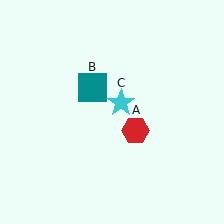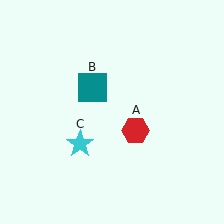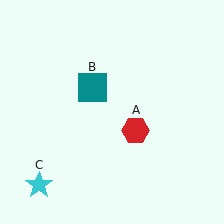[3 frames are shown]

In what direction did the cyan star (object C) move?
The cyan star (object C) moved down and to the left.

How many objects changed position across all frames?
1 object changed position: cyan star (object C).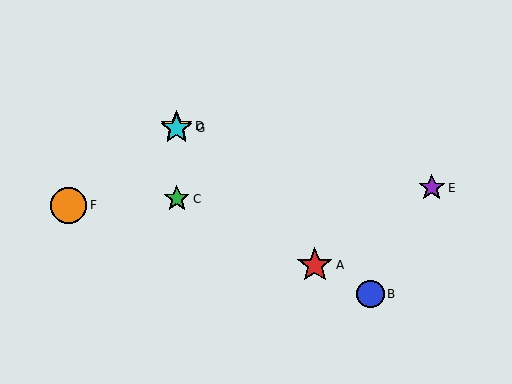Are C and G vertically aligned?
Yes, both are at x≈177.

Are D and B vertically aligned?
No, D is at x≈177 and B is at x≈370.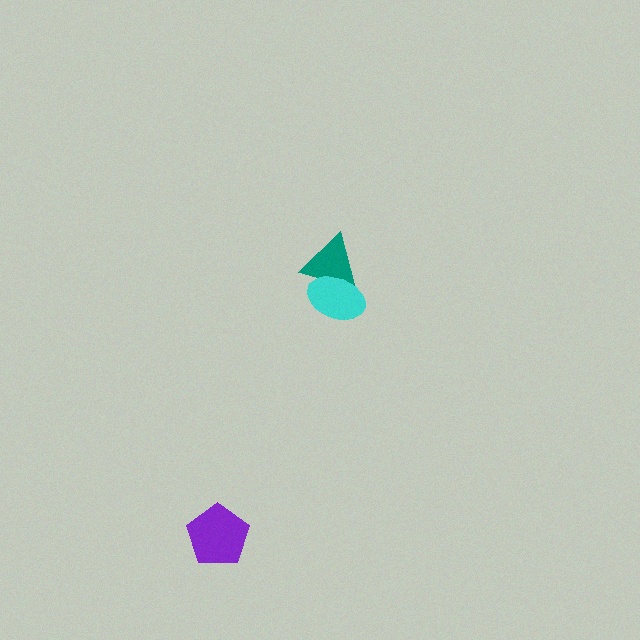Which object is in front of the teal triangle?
The cyan ellipse is in front of the teal triangle.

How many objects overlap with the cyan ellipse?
1 object overlaps with the cyan ellipse.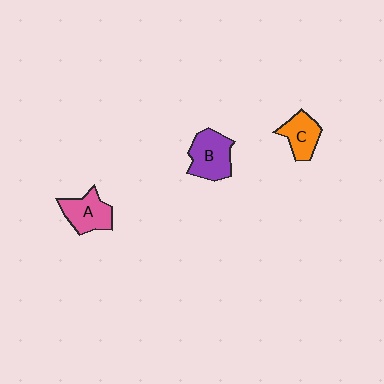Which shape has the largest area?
Shape B (purple).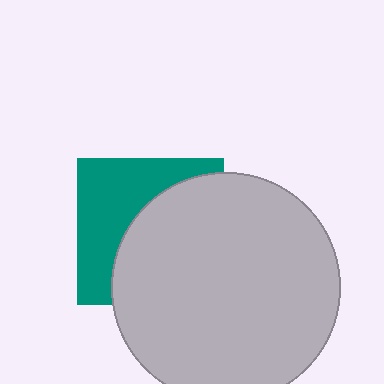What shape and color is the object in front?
The object in front is a light gray circle.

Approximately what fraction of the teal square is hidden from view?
Roughly 56% of the teal square is hidden behind the light gray circle.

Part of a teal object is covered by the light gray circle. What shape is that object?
It is a square.